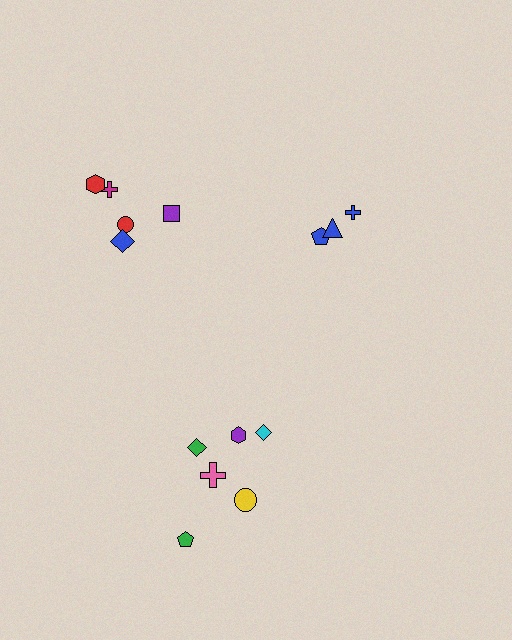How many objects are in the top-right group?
There are 3 objects.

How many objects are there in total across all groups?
There are 14 objects.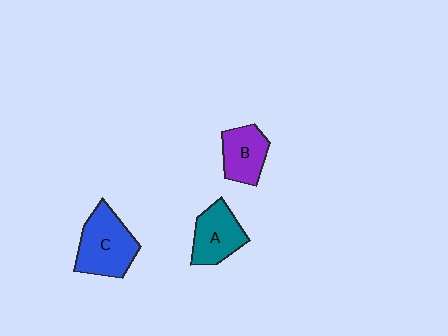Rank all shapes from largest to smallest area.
From largest to smallest: C (blue), A (teal), B (purple).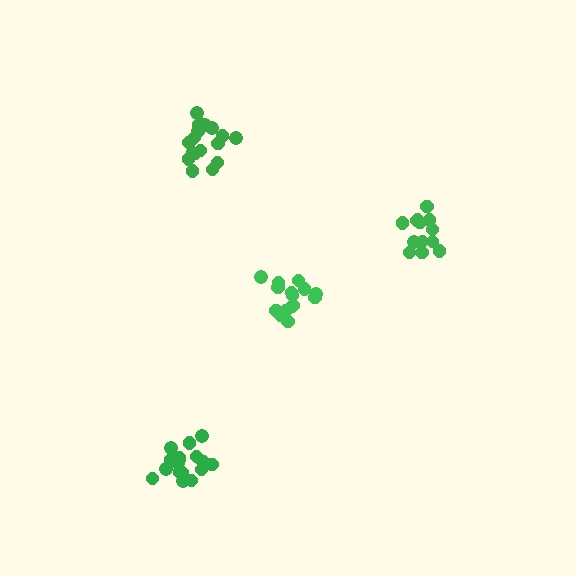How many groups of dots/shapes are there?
There are 4 groups.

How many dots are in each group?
Group 1: 19 dots, Group 2: 15 dots, Group 3: 13 dots, Group 4: 18 dots (65 total).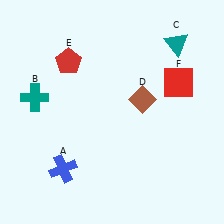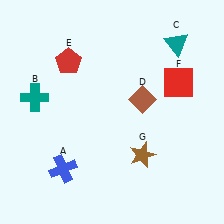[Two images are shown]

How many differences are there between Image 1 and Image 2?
There is 1 difference between the two images.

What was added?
A brown star (G) was added in Image 2.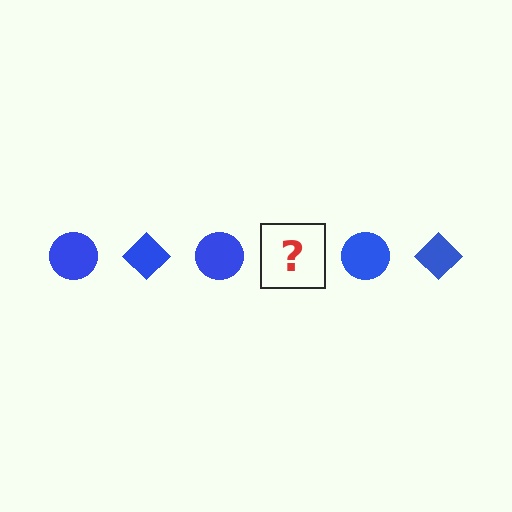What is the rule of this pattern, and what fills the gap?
The rule is that the pattern cycles through circle, diamond shapes in blue. The gap should be filled with a blue diamond.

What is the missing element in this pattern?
The missing element is a blue diamond.